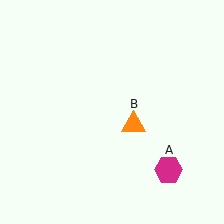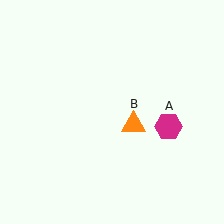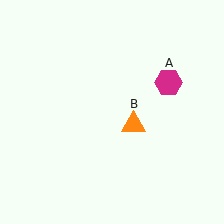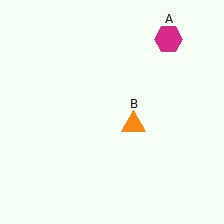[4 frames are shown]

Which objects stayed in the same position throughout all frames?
Orange triangle (object B) remained stationary.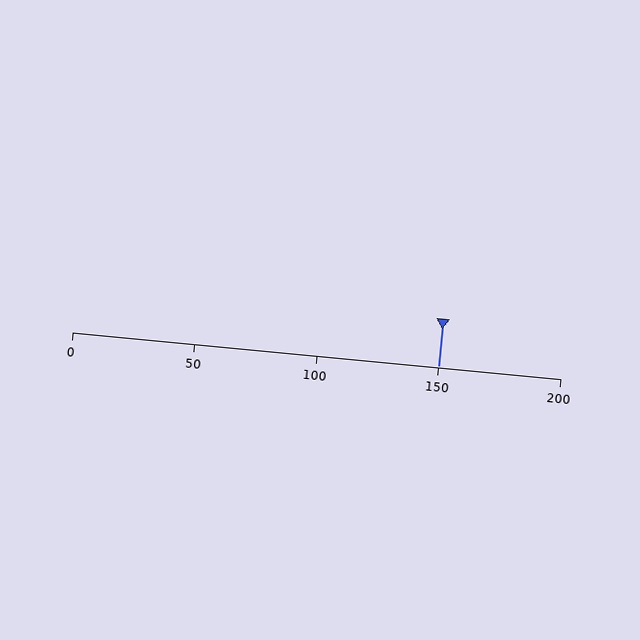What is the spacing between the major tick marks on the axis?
The major ticks are spaced 50 apart.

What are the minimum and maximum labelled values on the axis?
The axis runs from 0 to 200.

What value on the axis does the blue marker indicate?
The marker indicates approximately 150.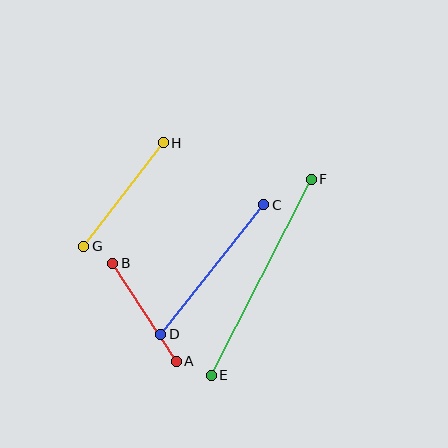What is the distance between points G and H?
The distance is approximately 131 pixels.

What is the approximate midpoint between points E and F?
The midpoint is at approximately (261, 277) pixels.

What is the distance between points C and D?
The distance is approximately 165 pixels.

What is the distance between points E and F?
The distance is approximately 220 pixels.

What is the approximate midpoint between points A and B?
The midpoint is at approximately (145, 312) pixels.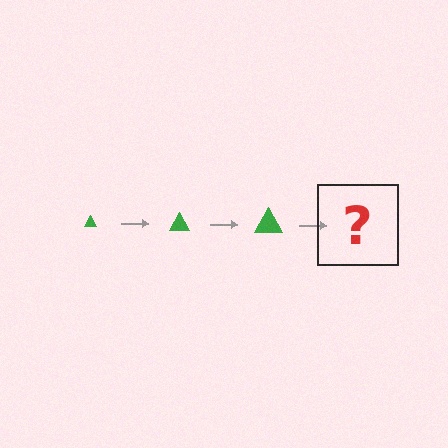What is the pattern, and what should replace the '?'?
The pattern is that the triangle gets progressively larger each step. The '?' should be a green triangle, larger than the previous one.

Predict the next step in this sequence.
The next step is a green triangle, larger than the previous one.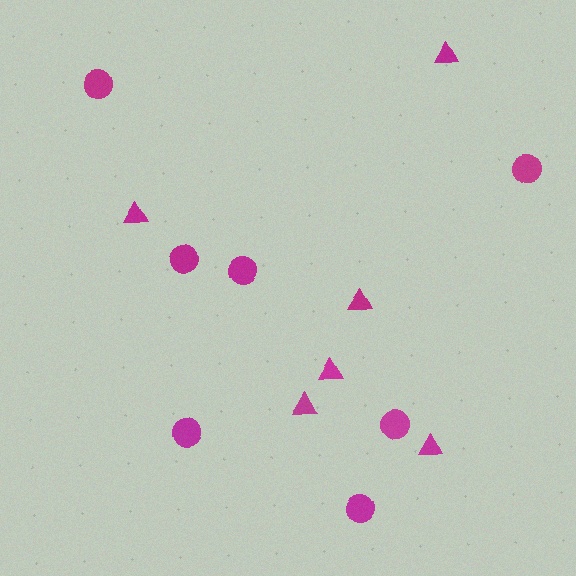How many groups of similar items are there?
There are 2 groups: one group of circles (7) and one group of triangles (6).